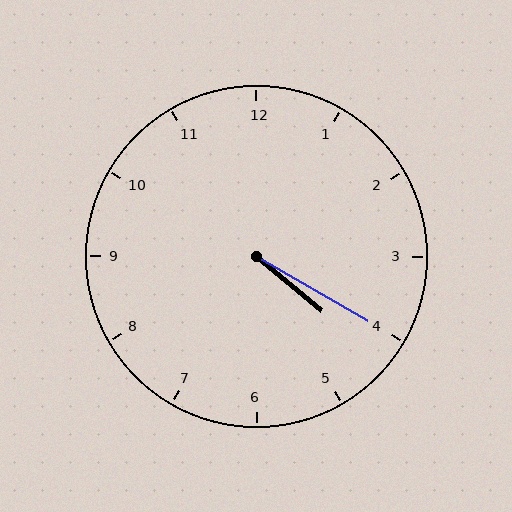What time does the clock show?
4:20.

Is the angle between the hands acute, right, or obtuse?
It is acute.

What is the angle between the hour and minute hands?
Approximately 10 degrees.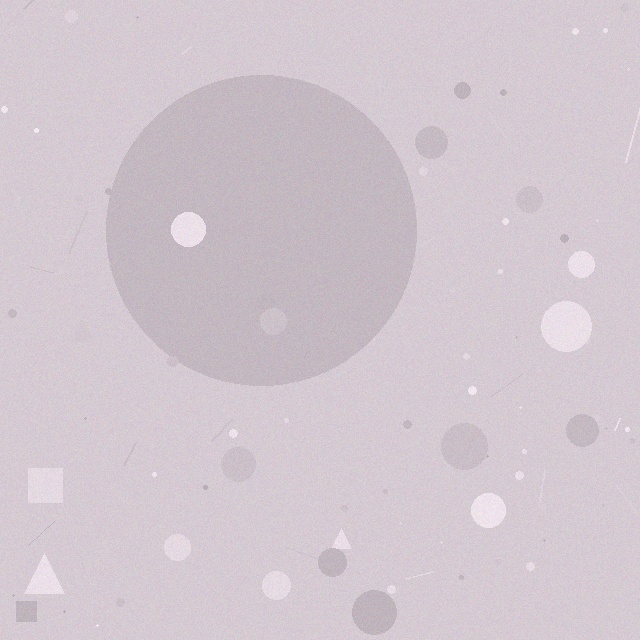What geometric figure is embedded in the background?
A circle is embedded in the background.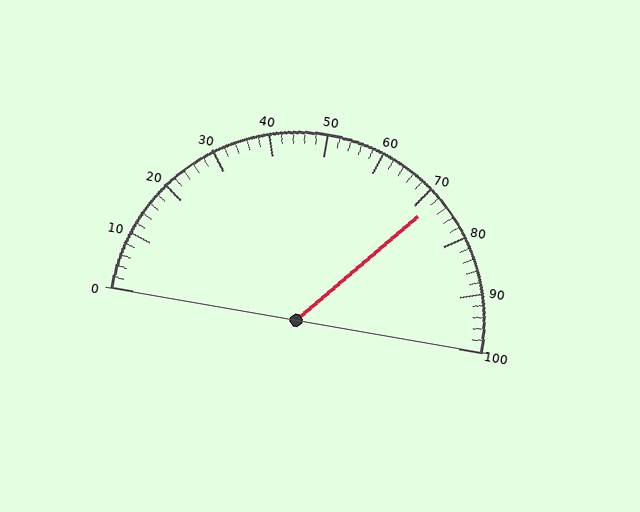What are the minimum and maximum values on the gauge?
The gauge ranges from 0 to 100.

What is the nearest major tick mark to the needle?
The nearest major tick mark is 70.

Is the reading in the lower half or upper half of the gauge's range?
The reading is in the upper half of the range (0 to 100).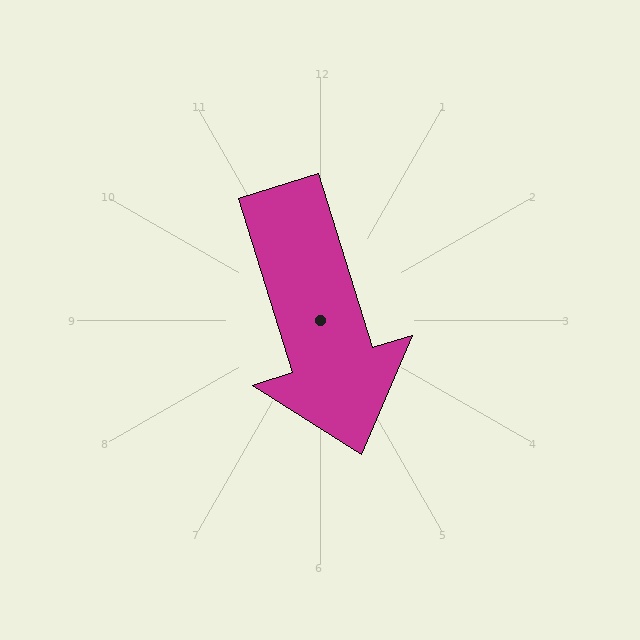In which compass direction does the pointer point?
South.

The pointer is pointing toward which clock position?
Roughly 5 o'clock.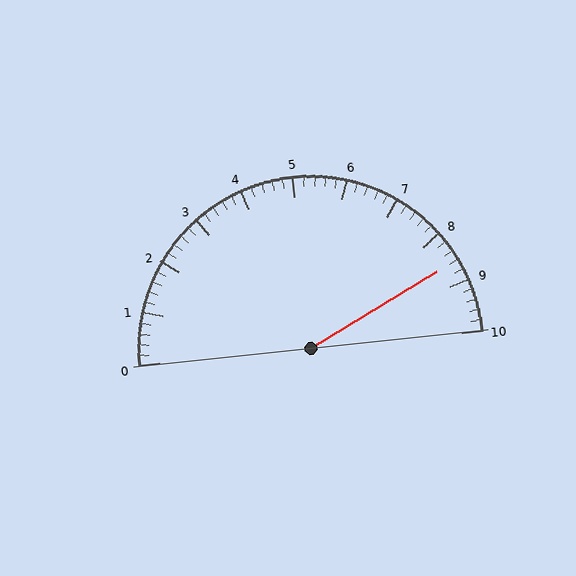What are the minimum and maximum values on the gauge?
The gauge ranges from 0 to 10.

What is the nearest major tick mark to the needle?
The nearest major tick mark is 9.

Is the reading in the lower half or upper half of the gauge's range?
The reading is in the upper half of the range (0 to 10).